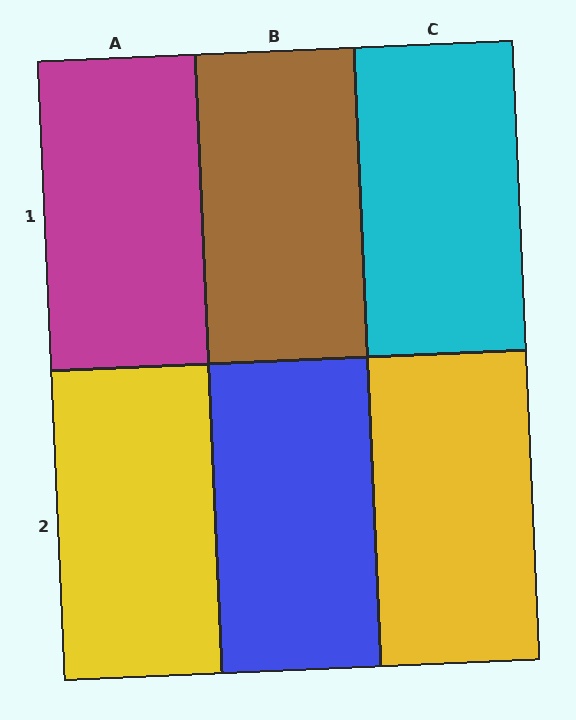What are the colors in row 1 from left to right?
Magenta, brown, cyan.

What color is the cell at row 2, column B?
Blue.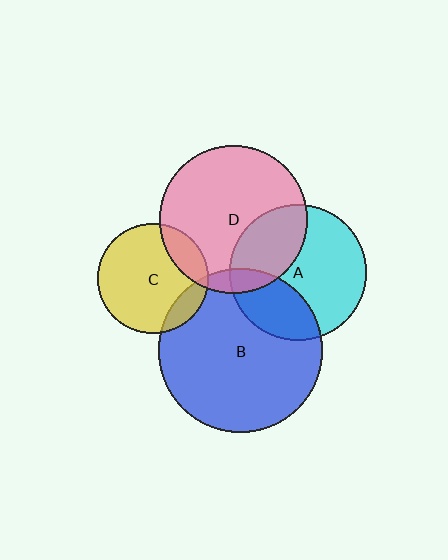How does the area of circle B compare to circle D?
Approximately 1.2 times.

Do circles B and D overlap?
Yes.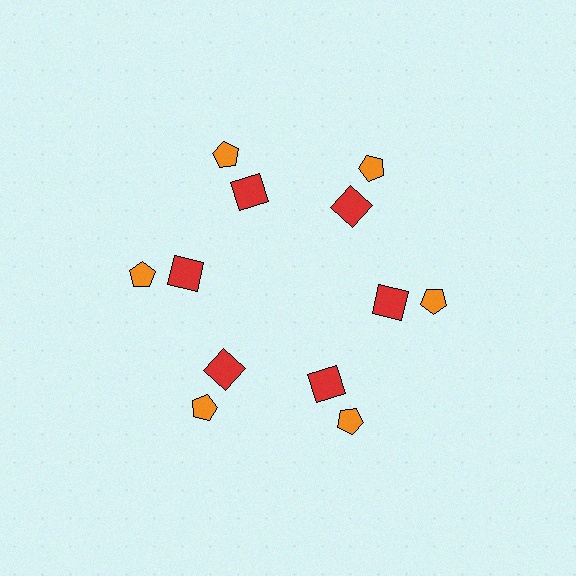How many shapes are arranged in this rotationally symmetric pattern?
There are 12 shapes, arranged in 6 groups of 2.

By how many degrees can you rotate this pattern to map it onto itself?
The pattern maps onto itself every 60 degrees of rotation.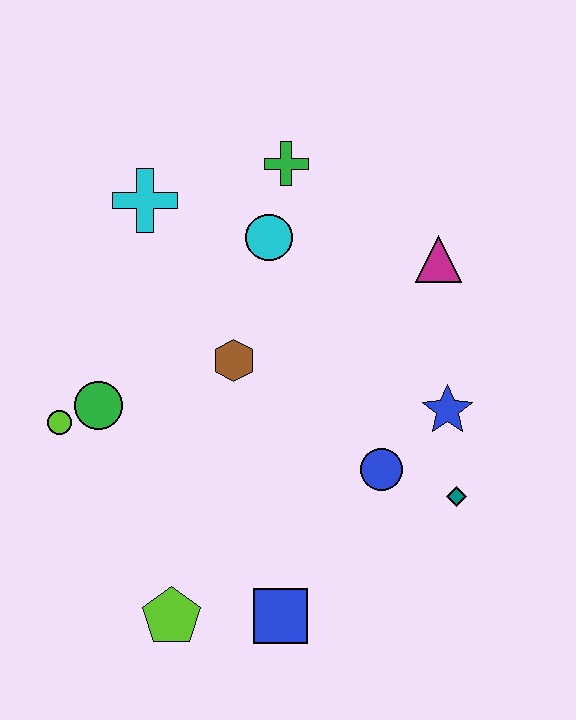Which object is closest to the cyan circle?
The green cross is closest to the cyan circle.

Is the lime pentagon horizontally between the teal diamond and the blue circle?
No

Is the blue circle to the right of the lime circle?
Yes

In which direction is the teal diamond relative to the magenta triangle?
The teal diamond is below the magenta triangle.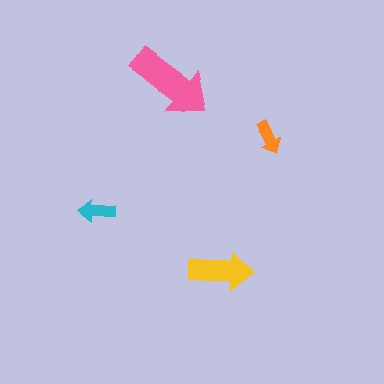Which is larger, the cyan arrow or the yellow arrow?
The yellow one.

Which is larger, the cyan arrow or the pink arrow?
The pink one.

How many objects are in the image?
There are 4 objects in the image.